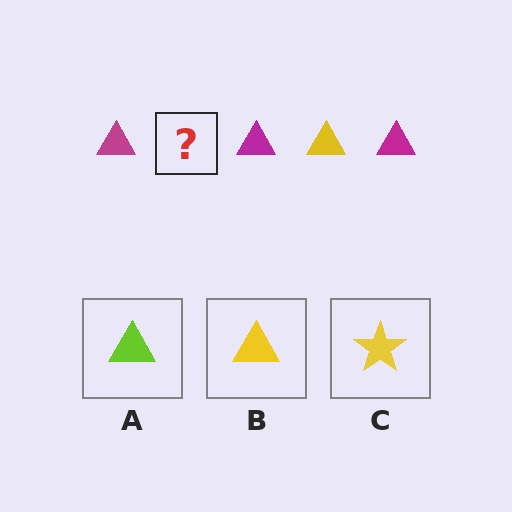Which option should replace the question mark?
Option B.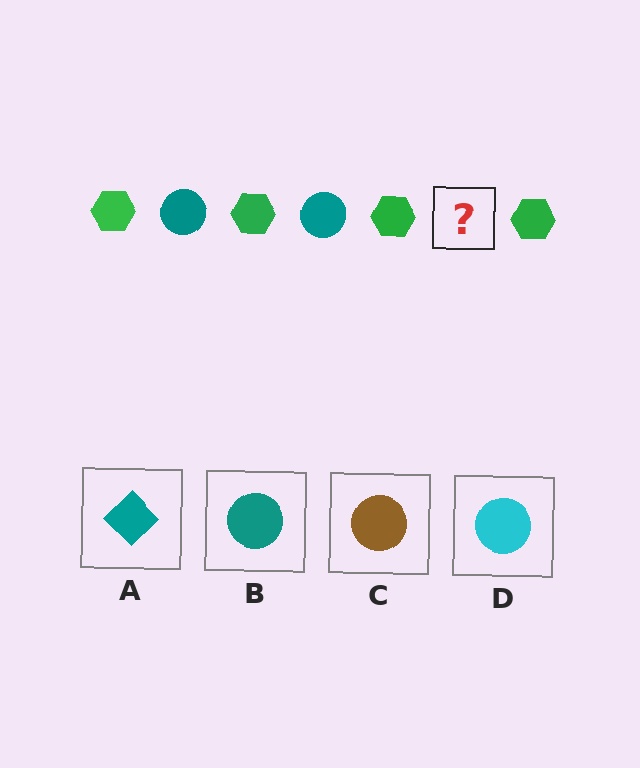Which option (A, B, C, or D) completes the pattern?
B.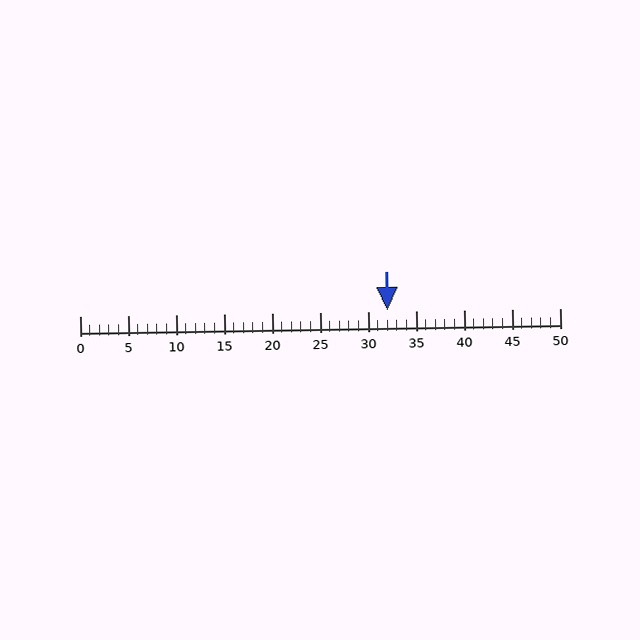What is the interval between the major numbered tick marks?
The major tick marks are spaced 5 units apart.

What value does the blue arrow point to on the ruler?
The blue arrow points to approximately 32.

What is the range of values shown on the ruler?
The ruler shows values from 0 to 50.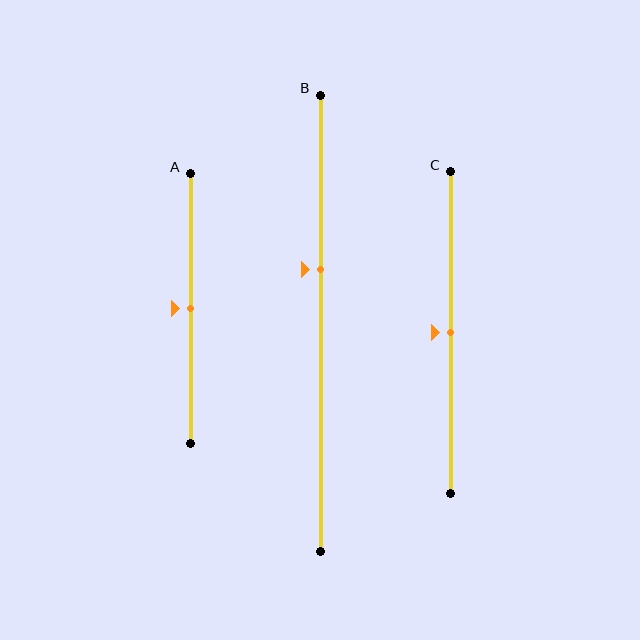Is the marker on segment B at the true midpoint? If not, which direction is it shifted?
No, the marker on segment B is shifted upward by about 12% of the segment length.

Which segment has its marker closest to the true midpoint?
Segment A has its marker closest to the true midpoint.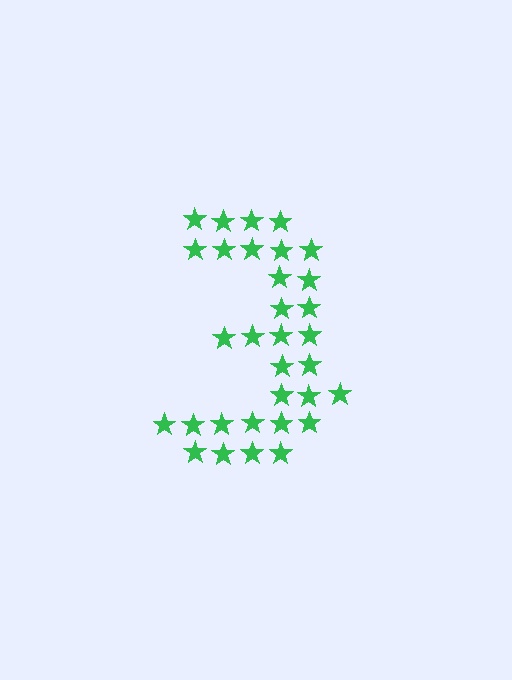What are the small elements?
The small elements are stars.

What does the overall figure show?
The overall figure shows the digit 3.